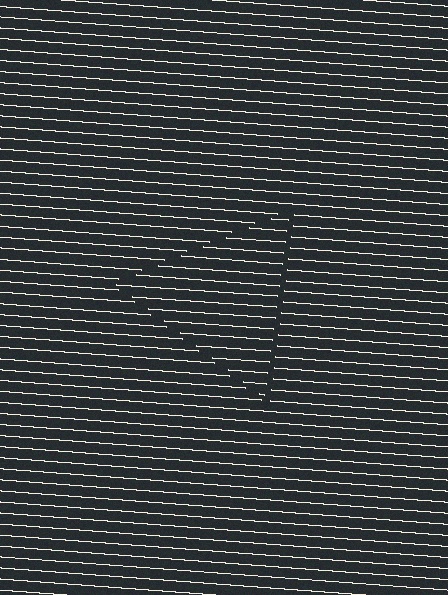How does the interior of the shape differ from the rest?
The interior of the shape contains the same grating, shifted by half a period — the contour is defined by the phase discontinuity where line-ends from the inner and outer gratings abut.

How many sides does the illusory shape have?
3 sides — the line-ends trace a triangle.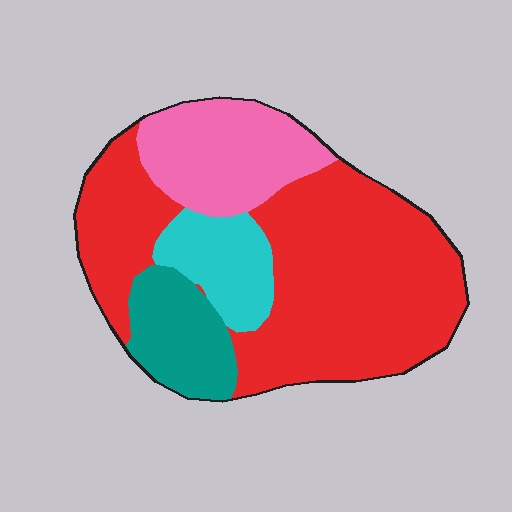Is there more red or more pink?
Red.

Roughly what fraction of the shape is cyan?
Cyan covers 11% of the shape.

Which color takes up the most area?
Red, at roughly 55%.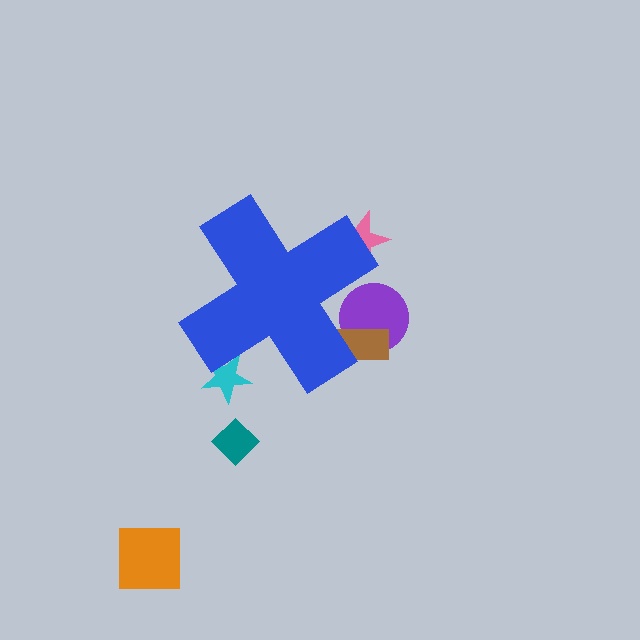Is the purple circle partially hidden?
Yes, the purple circle is partially hidden behind the blue cross.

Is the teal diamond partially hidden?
No, the teal diamond is fully visible.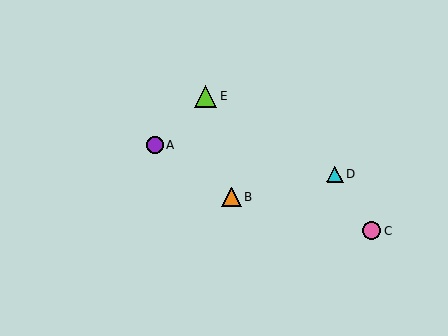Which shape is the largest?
The lime triangle (labeled E) is the largest.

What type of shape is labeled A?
Shape A is a purple circle.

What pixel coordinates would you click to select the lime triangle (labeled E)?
Click at (206, 96) to select the lime triangle E.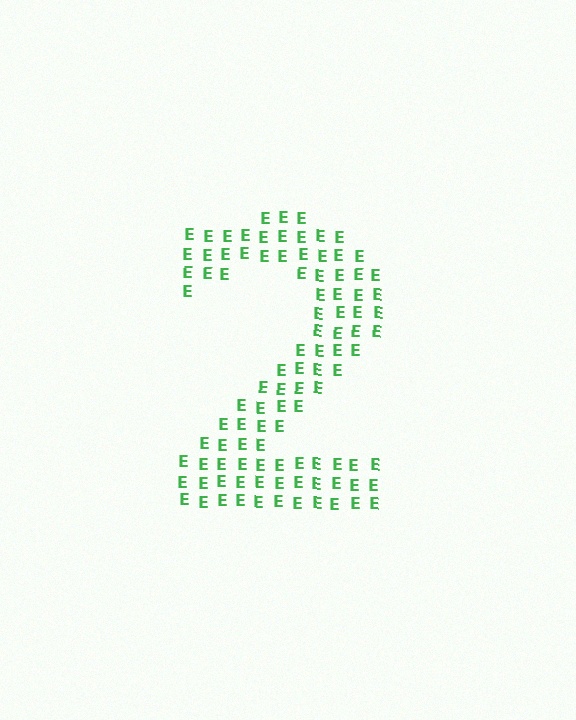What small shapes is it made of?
It is made of small letter E's.